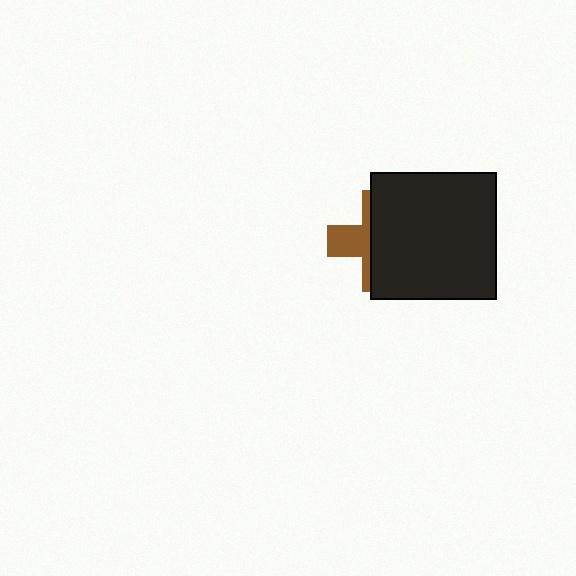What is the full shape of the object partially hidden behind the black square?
The partially hidden object is a brown cross.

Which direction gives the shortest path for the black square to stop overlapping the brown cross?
Moving right gives the shortest separation.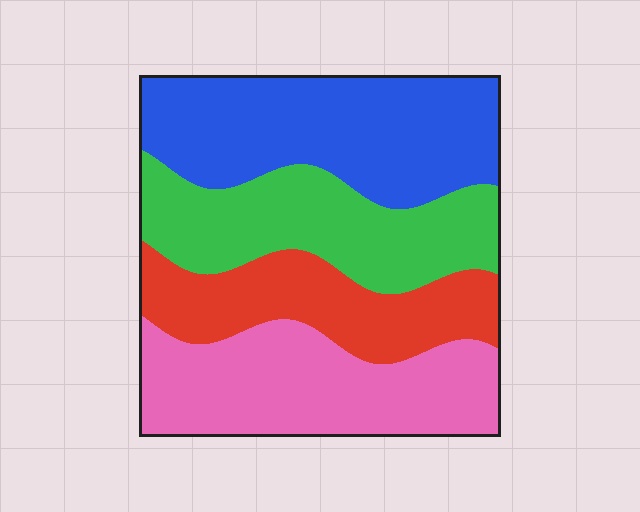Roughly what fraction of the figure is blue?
Blue takes up between a quarter and a half of the figure.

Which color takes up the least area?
Red, at roughly 20%.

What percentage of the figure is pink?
Pink covers 27% of the figure.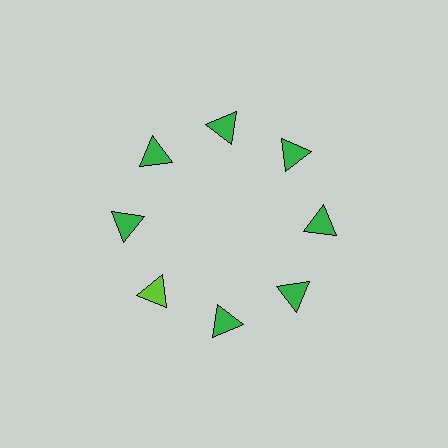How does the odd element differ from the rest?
It has a different color: lime instead of green.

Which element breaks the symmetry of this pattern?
The lime triangle at roughly the 8 o'clock position breaks the symmetry. All other shapes are green triangles.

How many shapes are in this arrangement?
There are 8 shapes arranged in a ring pattern.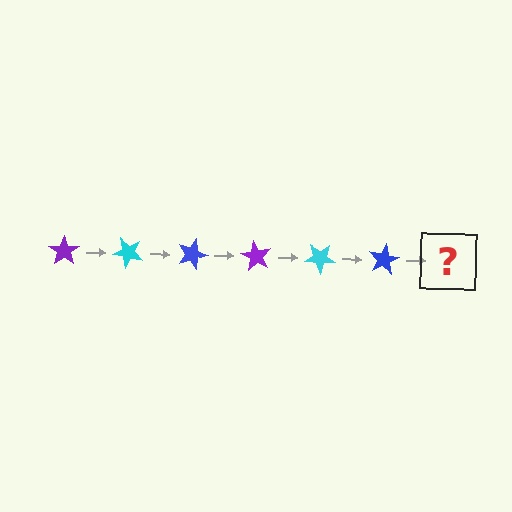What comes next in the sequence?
The next element should be a purple star, rotated 270 degrees from the start.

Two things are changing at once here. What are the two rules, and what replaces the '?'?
The two rules are that it rotates 45 degrees each step and the color cycles through purple, cyan, and blue. The '?' should be a purple star, rotated 270 degrees from the start.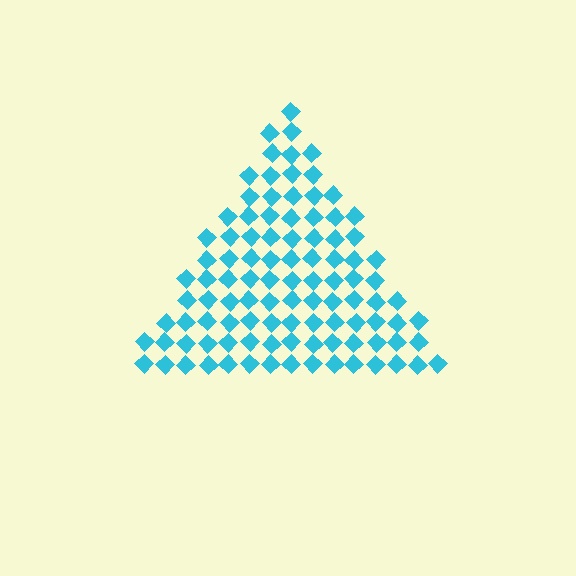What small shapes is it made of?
It is made of small diamonds.